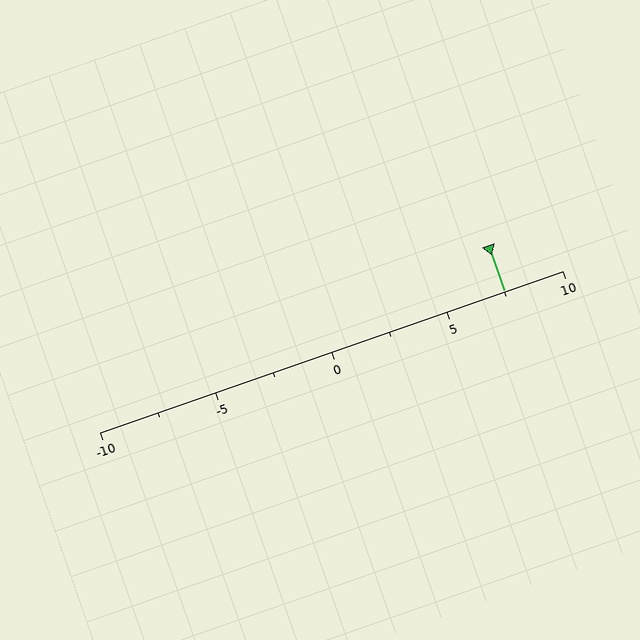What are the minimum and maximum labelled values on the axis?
The axis runs from -10 to 10.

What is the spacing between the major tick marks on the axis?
The major ticks are spaced 5 apart.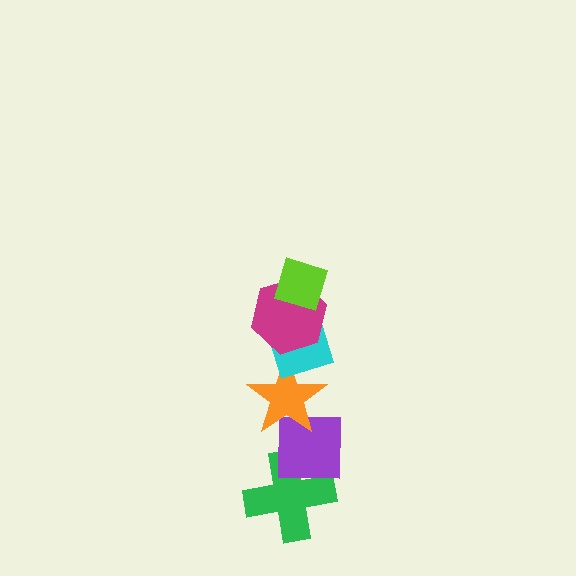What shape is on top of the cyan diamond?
The magenta hexagon is on top of the cyan diamond.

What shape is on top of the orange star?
The cyan diamond is on top of the orange star.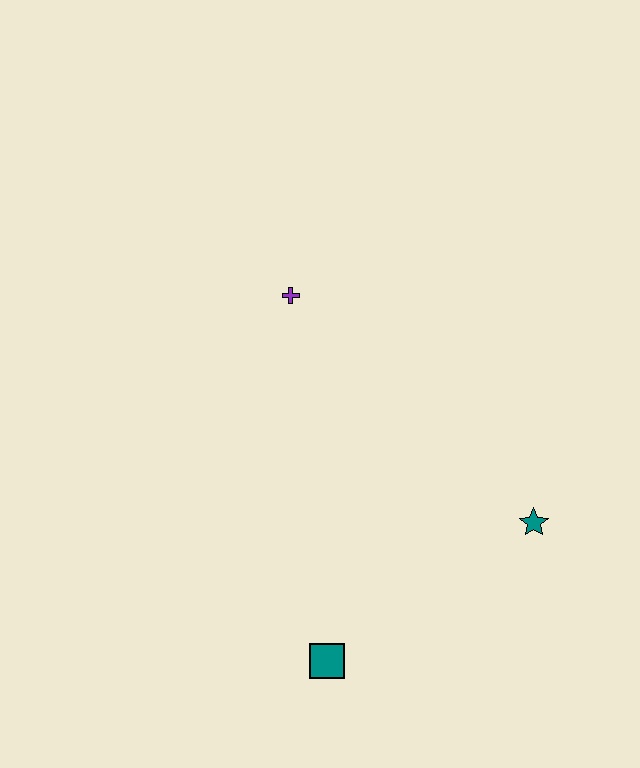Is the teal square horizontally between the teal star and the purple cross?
Yes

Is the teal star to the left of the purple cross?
No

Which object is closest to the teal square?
The teal star is closest to the teal square.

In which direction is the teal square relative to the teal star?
The teal square is to the left of the teal star.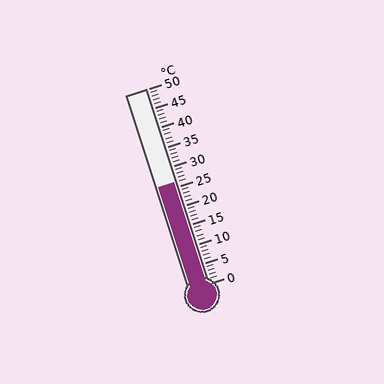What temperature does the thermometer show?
The thermometer shows approximately 26°C.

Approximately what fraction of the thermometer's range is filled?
The thermometer is filled to approximately 50% of its range.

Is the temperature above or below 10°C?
The temperature is above 10°C.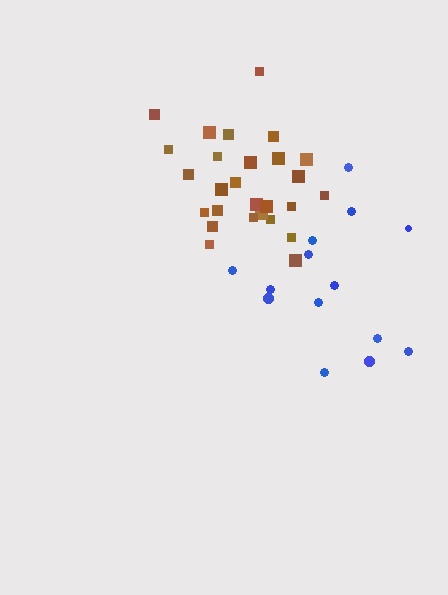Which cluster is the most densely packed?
Brown.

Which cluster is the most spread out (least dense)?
Blue.